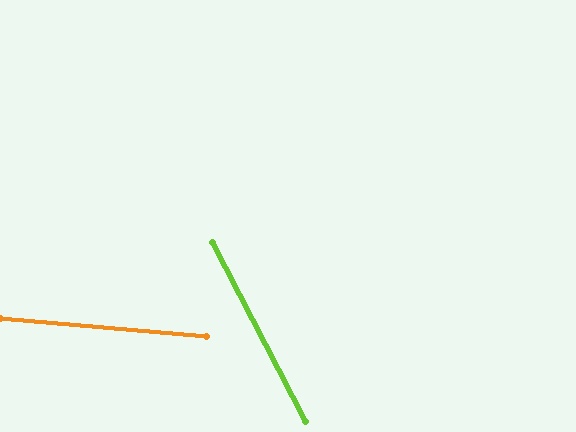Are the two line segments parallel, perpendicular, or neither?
Neither parallel nor perpendicular — they differ by about 58°.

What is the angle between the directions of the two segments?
Approximately 58 degrees.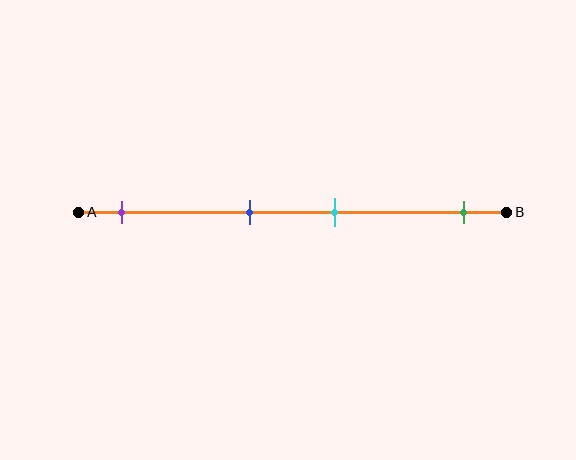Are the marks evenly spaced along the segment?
No, the marks are not evenly spaced.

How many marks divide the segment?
There are 4 marks dividing the segment.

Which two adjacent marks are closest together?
The blue and cyan marks are the closest adjacent pair.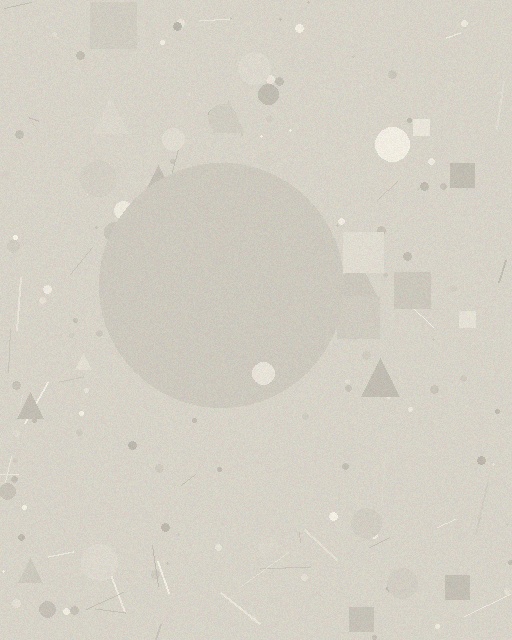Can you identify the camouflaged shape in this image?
The camouflaged shape is a circle.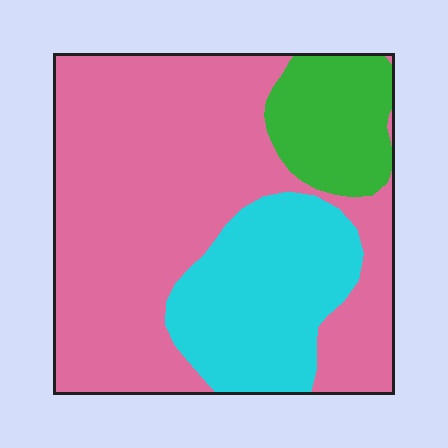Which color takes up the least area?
Green, at roughly 15%.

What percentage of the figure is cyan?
Cyan takes up about one quarter (1/4) of the figure.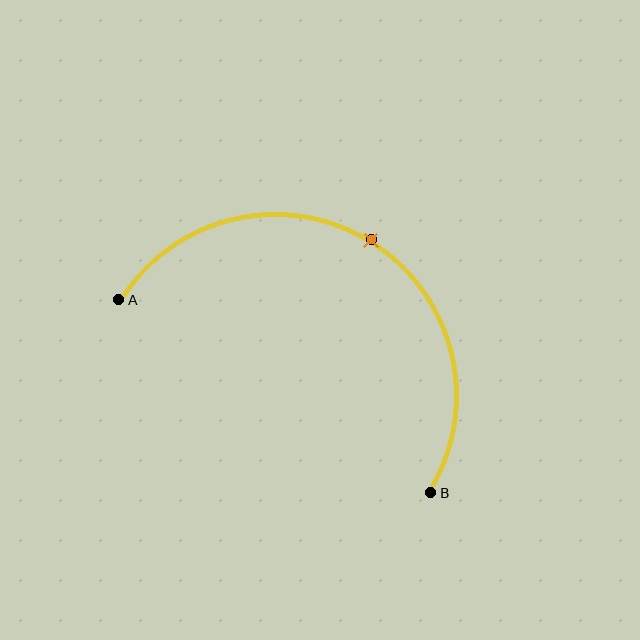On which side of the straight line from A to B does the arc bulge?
The arc bulges above the straight line connecting A and B.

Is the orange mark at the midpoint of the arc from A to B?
Yes. The orange mark lies on the arc at equal arc-length from both A and B — it is the arc midpoint.